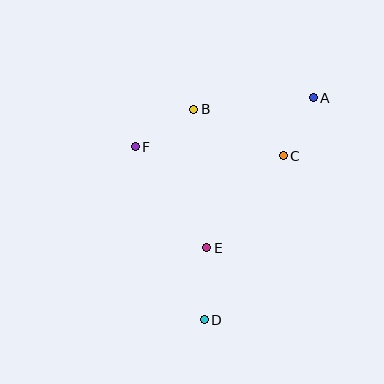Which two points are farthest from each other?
Points A and D are farthest from each other.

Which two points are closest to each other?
Points A and C are closest to each other.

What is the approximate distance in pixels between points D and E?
The distance between D and E is approximately 72 pixels.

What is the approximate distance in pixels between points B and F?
The distance between B and F is approximately 69 pixels.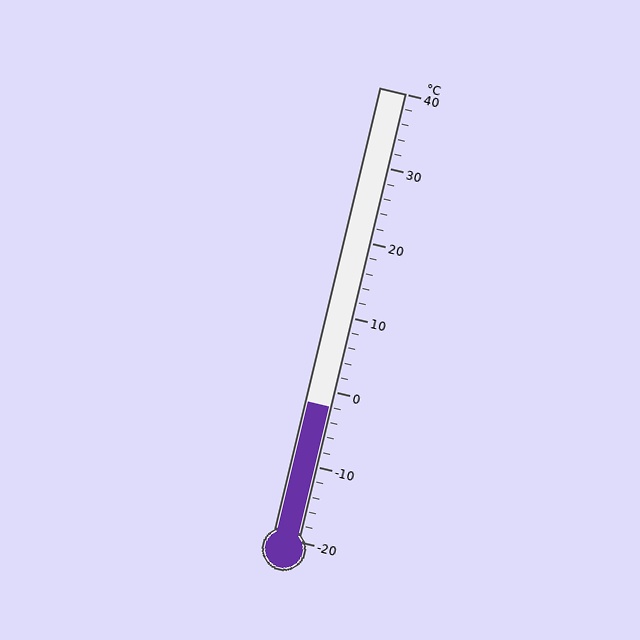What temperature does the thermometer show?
The thermometer shows approximately -2°C.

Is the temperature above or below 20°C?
The temperature is below 20°C.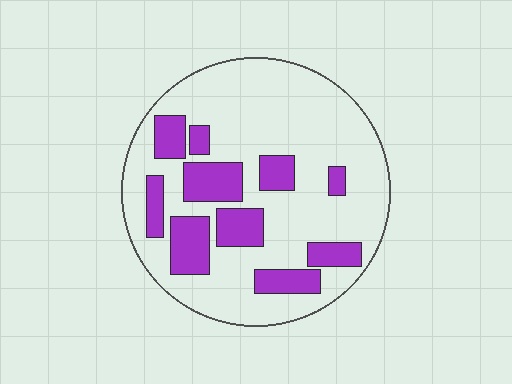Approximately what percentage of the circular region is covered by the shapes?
Approximately 25%.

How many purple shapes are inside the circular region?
10.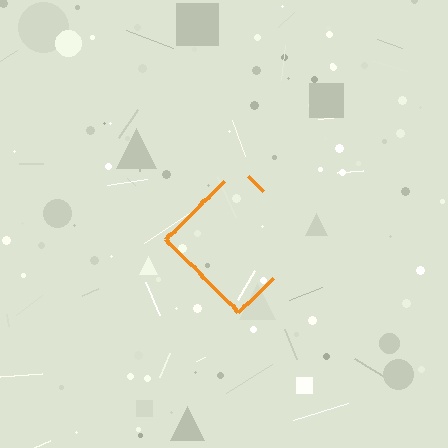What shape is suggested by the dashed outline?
The dashed outline suggests a diamond.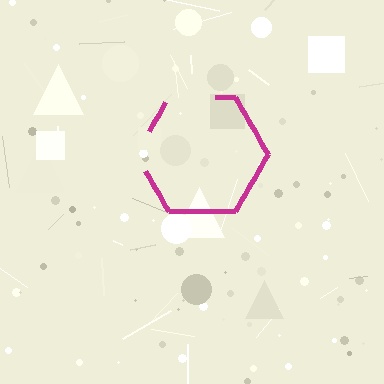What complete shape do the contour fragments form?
The contour fragments form a hexagon.